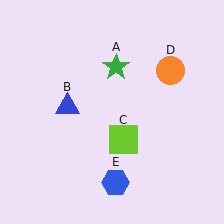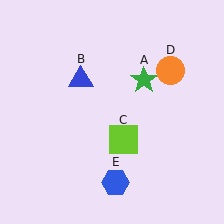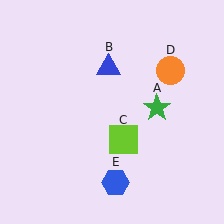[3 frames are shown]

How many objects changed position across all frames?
2 objects changed position: green star (object A), blue triangle (object B).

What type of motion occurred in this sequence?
The green star (object A), blue triangle (object B) rotated clockwise around the center of the scene.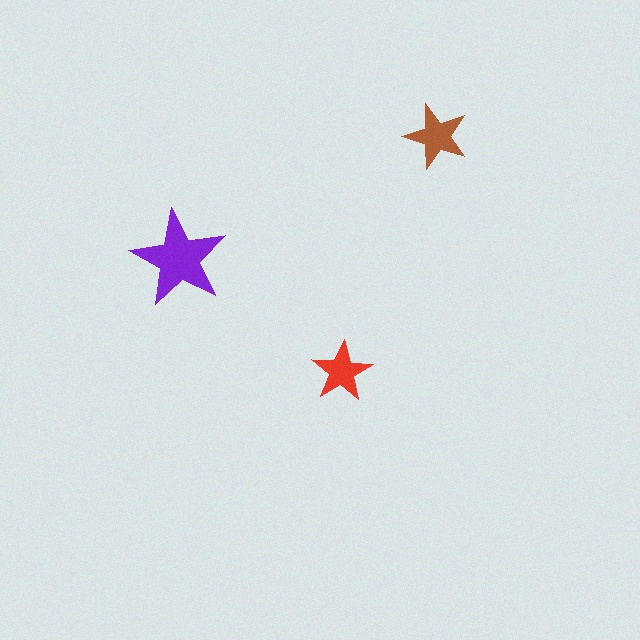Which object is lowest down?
The red star is bottommost.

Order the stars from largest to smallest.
the purple one, the brown one, the red one.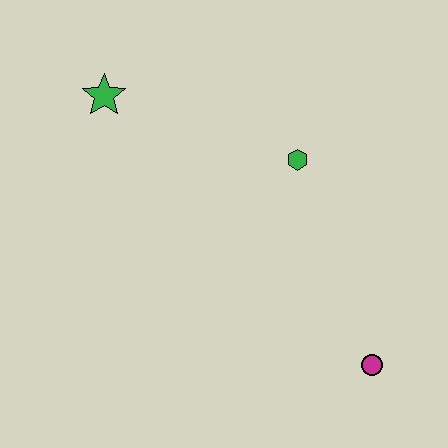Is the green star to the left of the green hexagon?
Yes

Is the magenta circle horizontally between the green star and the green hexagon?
No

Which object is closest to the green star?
The green hexagon is closest to the green star.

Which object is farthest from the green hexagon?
The magenta circle is farthest from the green hexagon.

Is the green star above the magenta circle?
Yes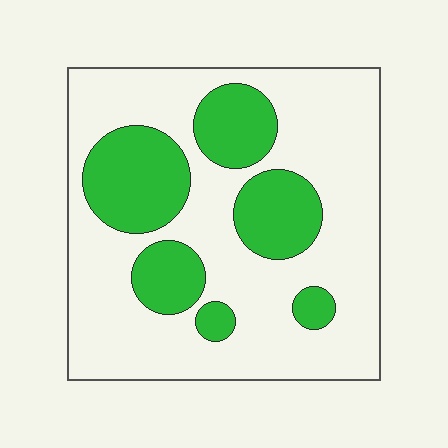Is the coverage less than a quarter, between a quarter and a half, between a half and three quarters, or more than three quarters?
Between a quarter and a half.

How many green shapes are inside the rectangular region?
6.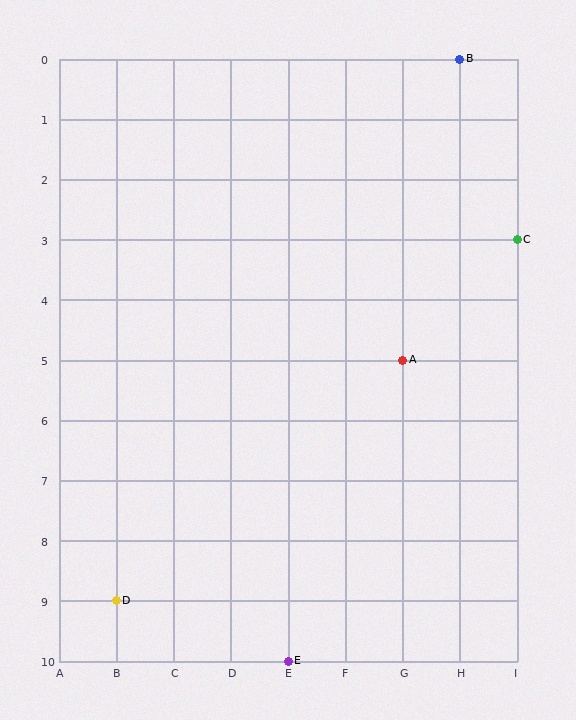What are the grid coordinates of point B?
Point B is at grid coordinates (H, 0).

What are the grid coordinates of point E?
Point E is at grid coordinates (E, 10).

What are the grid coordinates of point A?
Point A is at grid coordinates (G, 5).